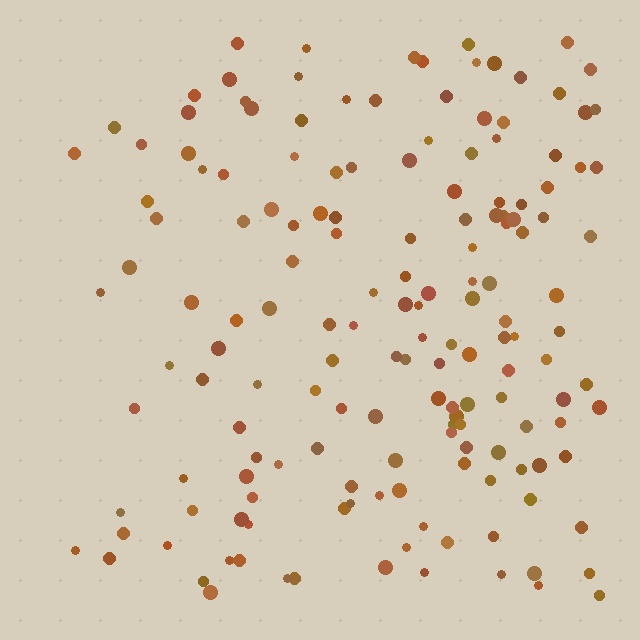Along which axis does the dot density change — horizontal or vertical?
Horizontal.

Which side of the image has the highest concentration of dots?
The right.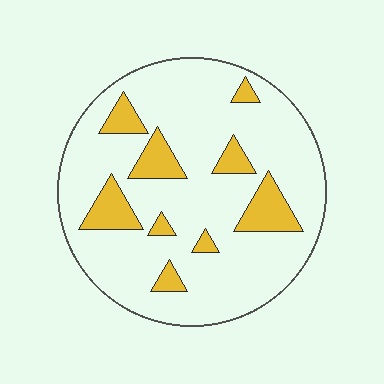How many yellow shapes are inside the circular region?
9.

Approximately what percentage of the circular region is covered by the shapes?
Approximately 15%.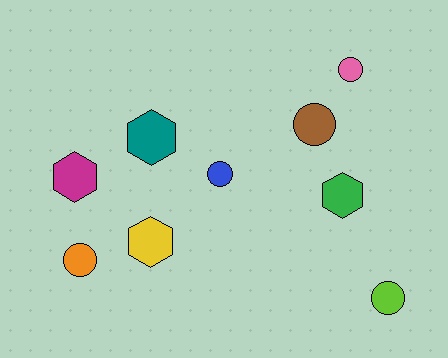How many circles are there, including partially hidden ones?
There are 5 circles.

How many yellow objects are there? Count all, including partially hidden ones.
There is 1 yellow object.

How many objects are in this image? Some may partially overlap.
There are 9 objects.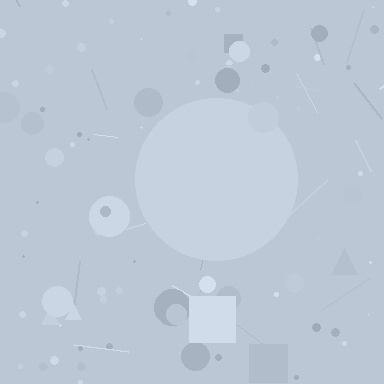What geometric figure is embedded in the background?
A circle is embedded in the background.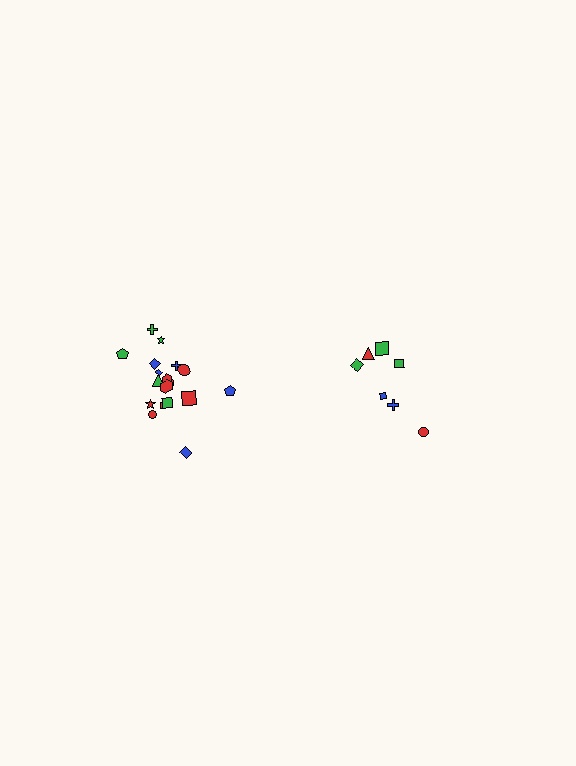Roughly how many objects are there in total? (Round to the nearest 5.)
Roughly 25 objects in total.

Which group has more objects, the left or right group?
The left group.